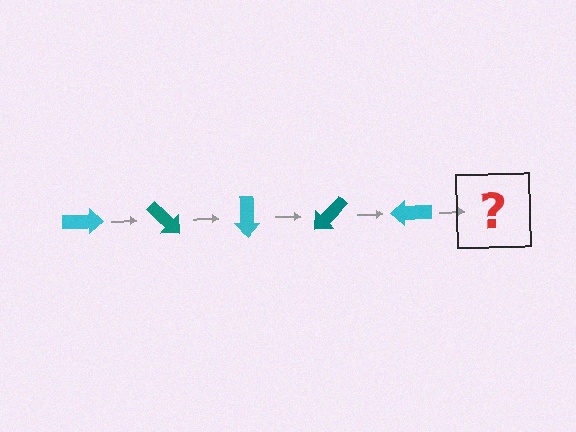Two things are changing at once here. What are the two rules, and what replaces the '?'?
The two rules are that it rotates 45 degrees each step and the color cycles through cyan and teal. The '?' should be a teal arrow, rotated 225 degrees from the start.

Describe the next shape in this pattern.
It should be a teal arrow, rotated 225 degrees from the start.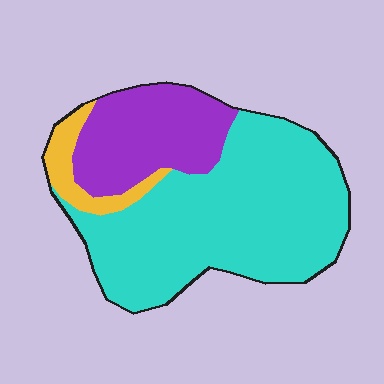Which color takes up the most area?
Cyan, at roughly 65%.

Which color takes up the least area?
Yellow, at roughly 10%.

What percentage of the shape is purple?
Purple covers roughly 25% of the shape.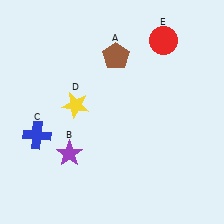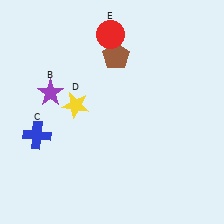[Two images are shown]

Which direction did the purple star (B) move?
The purple star (B) moved up.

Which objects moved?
The objects that moved are: the purple star (B), the red circle (E).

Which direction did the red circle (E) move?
The red circle (E) moved left.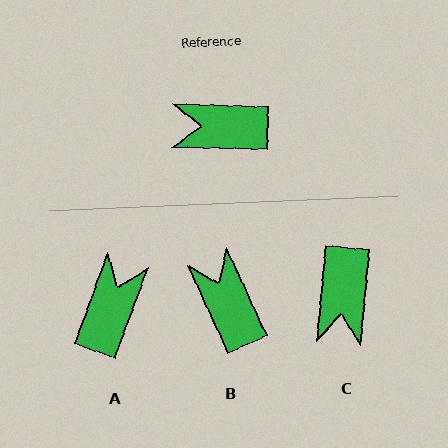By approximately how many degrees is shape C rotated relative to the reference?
Approximately 86 degrees counter-clockwise.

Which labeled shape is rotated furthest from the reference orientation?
A, about 109 degrees away.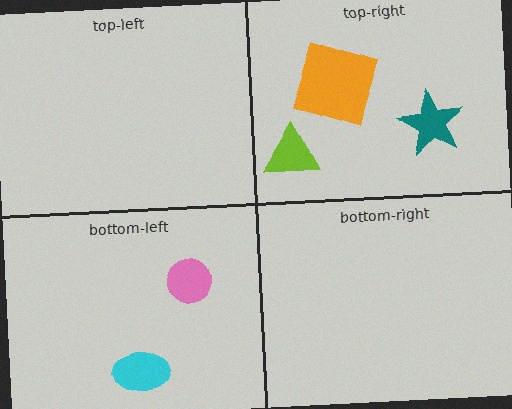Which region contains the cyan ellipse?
The bottom-left region.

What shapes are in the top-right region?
The lime triangle, the teal star, the orange square.